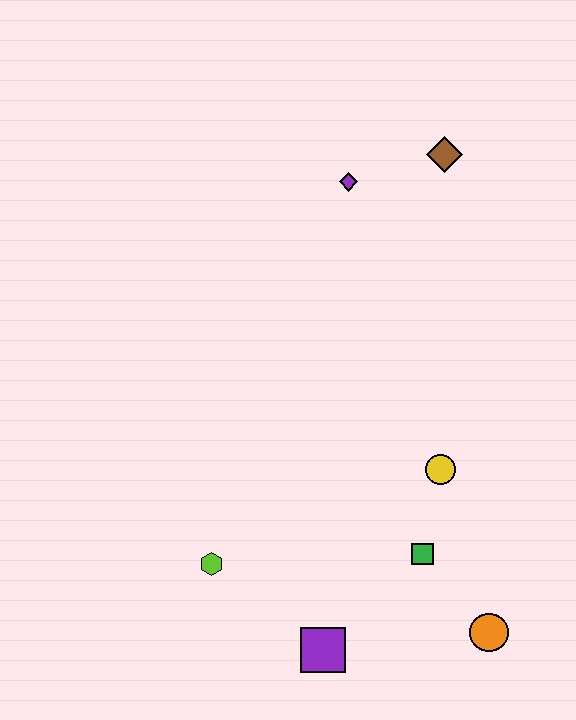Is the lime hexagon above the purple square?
Yes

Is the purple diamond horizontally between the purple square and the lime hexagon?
No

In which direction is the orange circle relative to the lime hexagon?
The orange circle is to the right of the lime hexagon.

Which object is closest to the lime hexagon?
The purple square is closest to the lime hexagon.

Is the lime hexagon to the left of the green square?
Yes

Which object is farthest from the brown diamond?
The purple square is farthest from the brown diamond.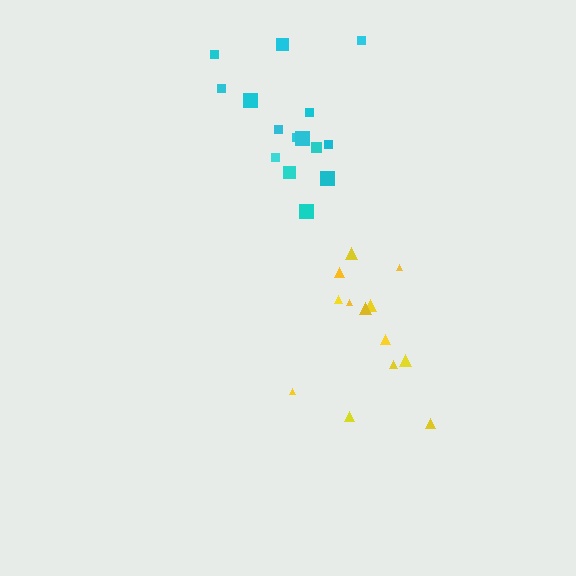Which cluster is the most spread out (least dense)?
Cyan.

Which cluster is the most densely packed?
Yellow.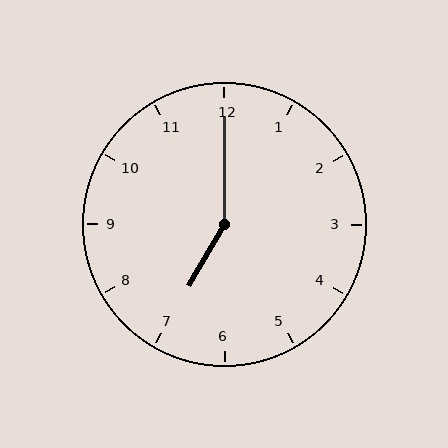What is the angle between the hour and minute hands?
Approximately 150 degrees.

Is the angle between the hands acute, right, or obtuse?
It is obtuse.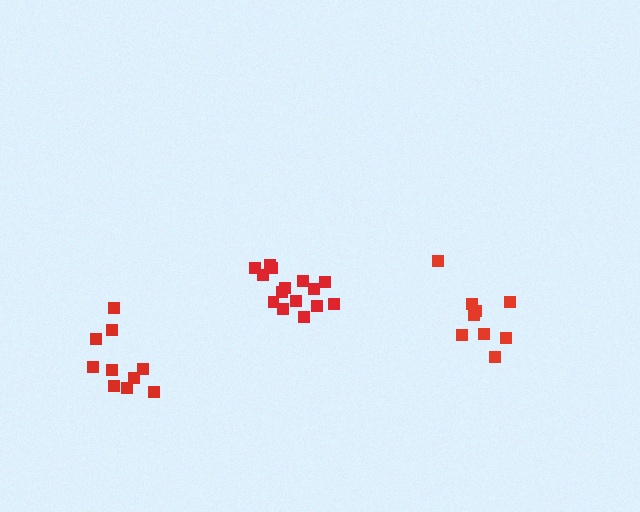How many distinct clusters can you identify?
There are 3 distinct clusters.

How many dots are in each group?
Group 1: 15 dots, Group 2: 11 dots, Group 3: 9 dots (35 total).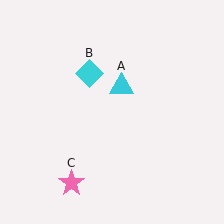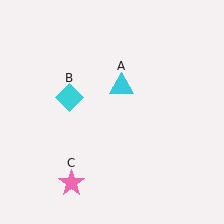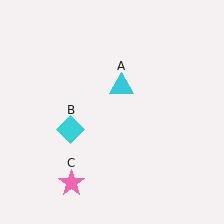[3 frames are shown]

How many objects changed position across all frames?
1 object changed position: cyan diamond (object B).